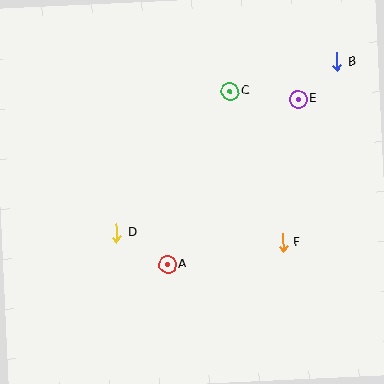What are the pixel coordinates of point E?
Point E is at (298, 99).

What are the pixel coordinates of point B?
Point B is at (337, 62).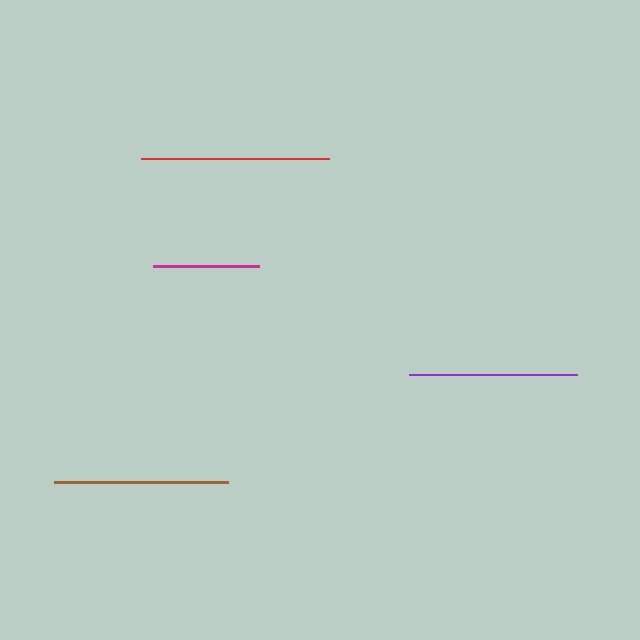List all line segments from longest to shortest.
From longest to shortest: red, brown, purple, magenta.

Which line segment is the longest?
The red line is the longest at approximately 188 pixels.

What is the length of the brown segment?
The brown segment is approximately 175 pixels long.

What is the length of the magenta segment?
The magenta segment is approximately 106 pixels long.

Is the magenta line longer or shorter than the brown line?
The brown line is longer than the magenta line.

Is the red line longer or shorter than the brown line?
The red line is longer than the brown line.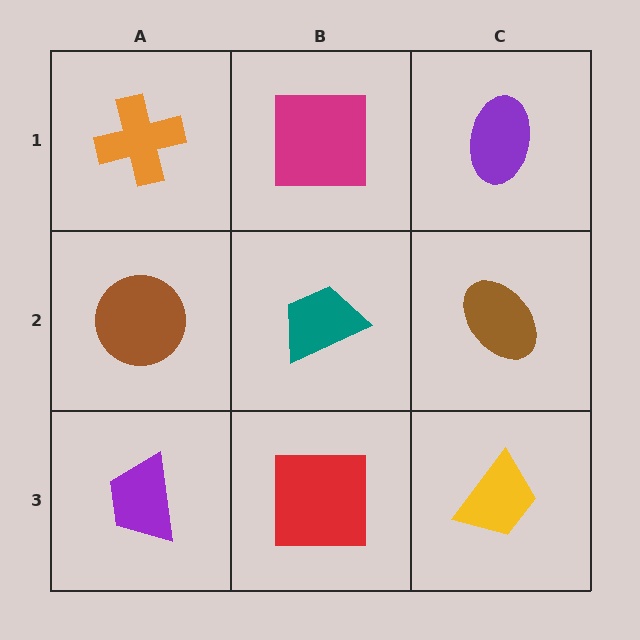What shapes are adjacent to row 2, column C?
A purple ellipse (row 1, column C), a yellow trapezoid (row 3, column C), a teal trapezoid (row 2, column B).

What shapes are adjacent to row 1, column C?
A brown ellipse (row 2, column C), a magenta square (row 1, column B).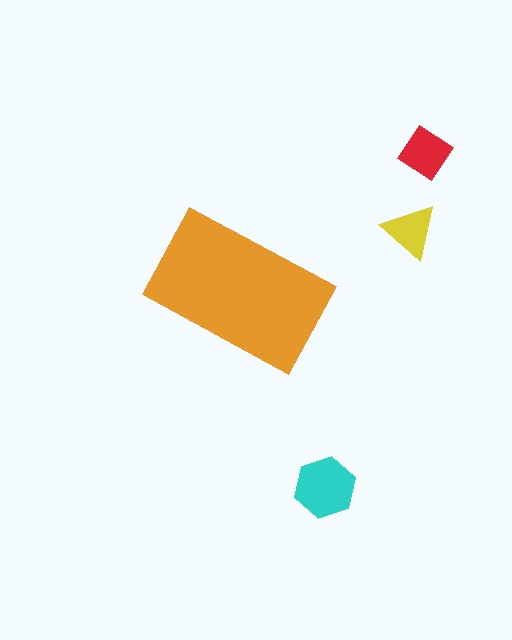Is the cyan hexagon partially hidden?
No, the cyan hexagon is fully visible.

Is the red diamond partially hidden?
No, the red diamond is fully visible.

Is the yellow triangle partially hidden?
No, the yellow triangle is fully visible.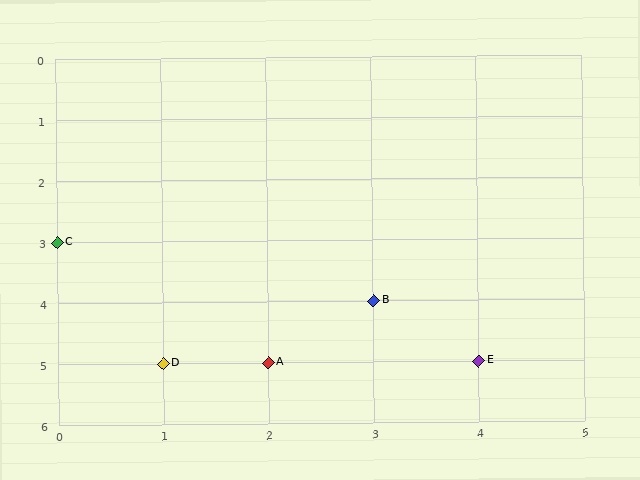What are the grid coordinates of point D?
Point D is at grid coordinates (1, 5).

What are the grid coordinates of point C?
Point C is at grid coordinates (0, 3).